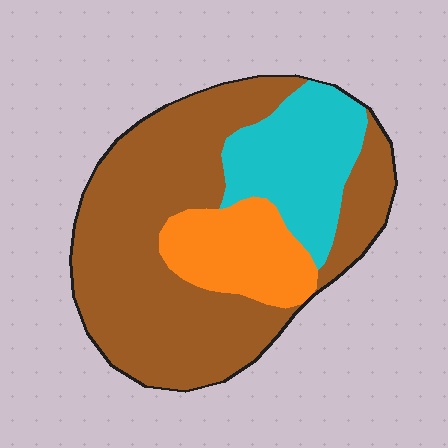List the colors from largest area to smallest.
From largest to smallest: brown, cyan, orange.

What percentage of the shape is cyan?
Cyan takes up less than a quarter of the shape.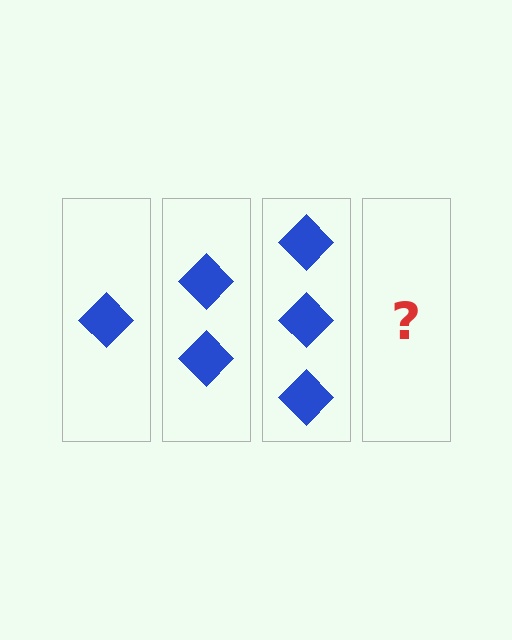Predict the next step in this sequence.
The next step is 4 diamonds.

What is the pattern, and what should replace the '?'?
The pattern is that each step adds one more diamond. The '?' should be 4 diamonds.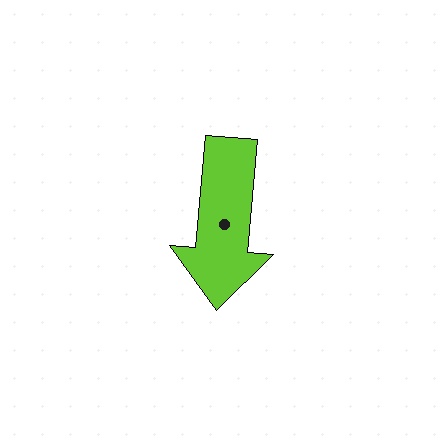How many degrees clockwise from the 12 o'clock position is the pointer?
Approximately 185 degrees.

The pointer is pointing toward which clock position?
Roughly 6 o'clock.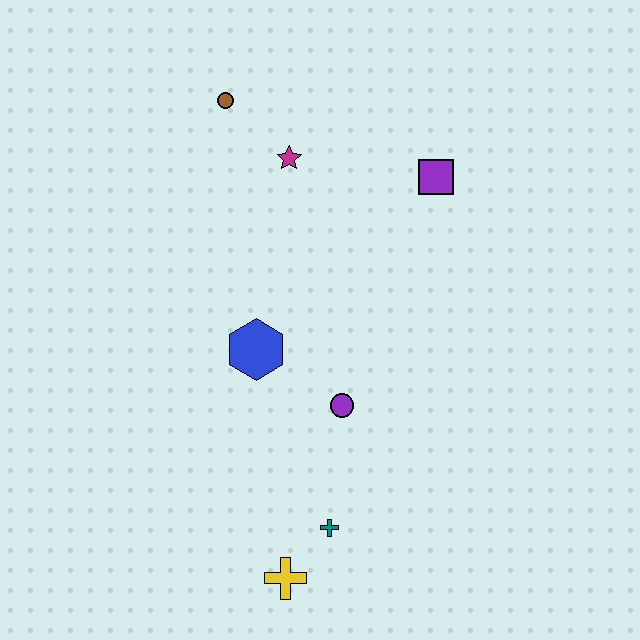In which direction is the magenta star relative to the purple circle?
The magenta star is above the purple circle.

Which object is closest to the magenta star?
The brown circle is closest to the magenta star.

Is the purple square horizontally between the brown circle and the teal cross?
No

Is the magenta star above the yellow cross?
Yes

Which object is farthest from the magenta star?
The yellow cross is farthest from the magenta star.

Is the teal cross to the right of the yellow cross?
Yes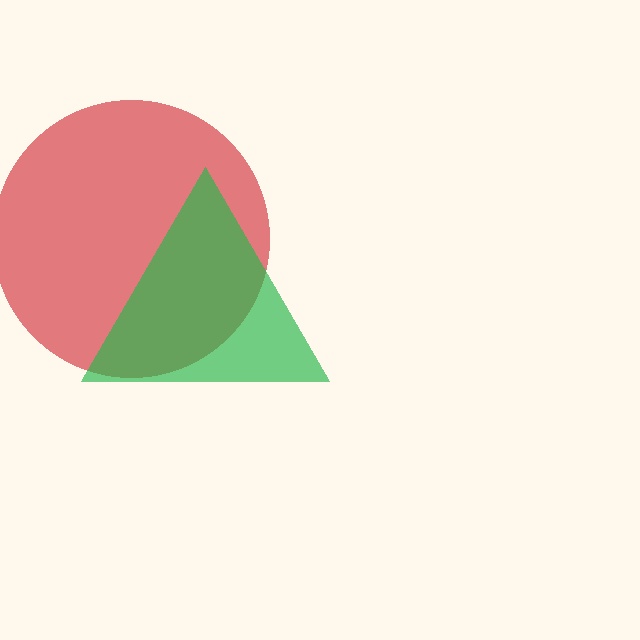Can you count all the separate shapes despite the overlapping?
Yes, there are 2 separate shapes.